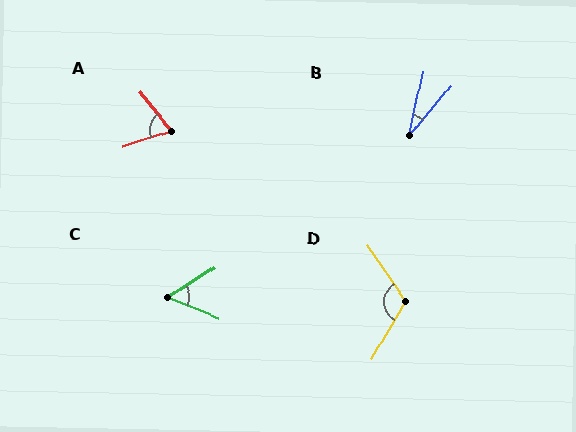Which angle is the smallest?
B, at approximately 27 degrees.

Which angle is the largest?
D, at approximately 115 degrees.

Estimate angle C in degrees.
Approximately 55 degrees.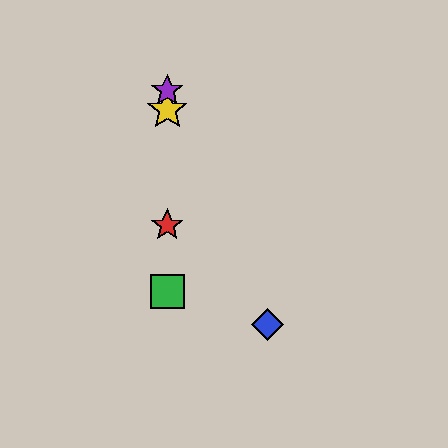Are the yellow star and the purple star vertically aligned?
Yes, both are at x≈167.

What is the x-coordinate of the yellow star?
The yellow star is at x≈167.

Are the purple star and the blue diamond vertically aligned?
No, the purple star is at x≈167 and the blue diamond is at x≈267.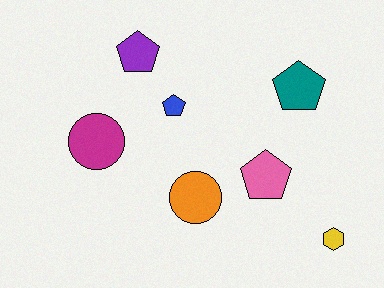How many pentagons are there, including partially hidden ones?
There are 4 pentagons.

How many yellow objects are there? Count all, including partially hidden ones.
There is 1 yellow object.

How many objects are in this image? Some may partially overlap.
There are 7 objects.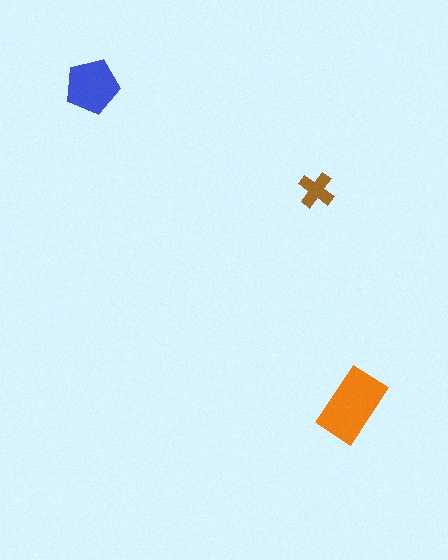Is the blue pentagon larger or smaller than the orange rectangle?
Smaller.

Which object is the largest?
The orange rectangle.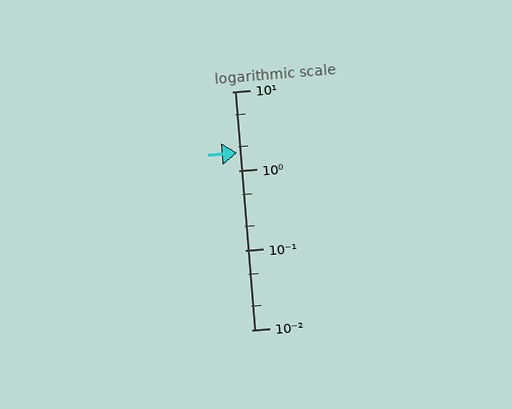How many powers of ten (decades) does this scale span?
The scale spans 3 decades, from 0.01 to 10.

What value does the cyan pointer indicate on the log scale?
The pointer indicates approximately 1.7.